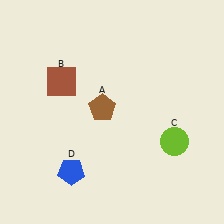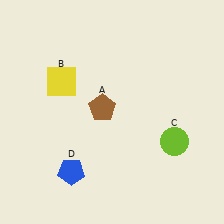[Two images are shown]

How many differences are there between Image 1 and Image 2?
There is 1 difference between the two images.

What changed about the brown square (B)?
In Image 1, B is brown. In Image 2, it changed to yellow.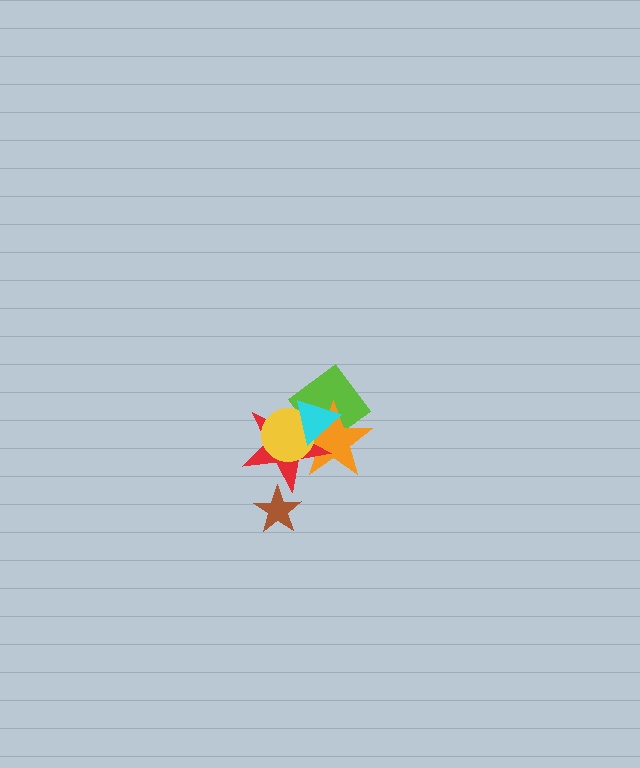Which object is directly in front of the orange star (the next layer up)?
The red star is directly in front of the orange star.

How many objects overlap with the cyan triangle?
4 objects overlap with the cyan triangle.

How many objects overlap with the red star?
5 objects overlap with the red star.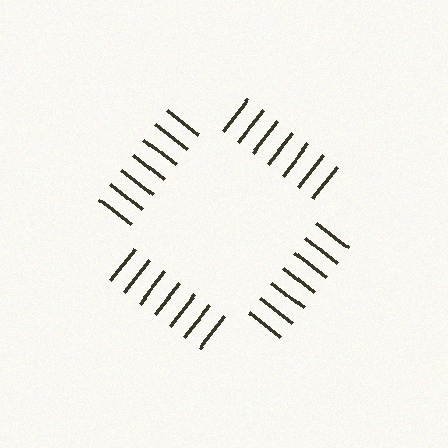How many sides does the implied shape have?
4 sides — the line-ends trace a square.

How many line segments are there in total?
28 — 7 along each of the 4 edges.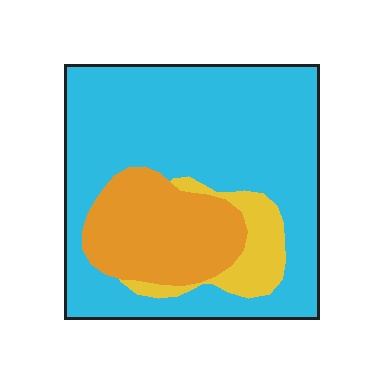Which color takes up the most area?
Cyan, at roughly 70%.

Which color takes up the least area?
Yellow, at roughly 10%.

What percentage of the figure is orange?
Orange covers 22% of the figure.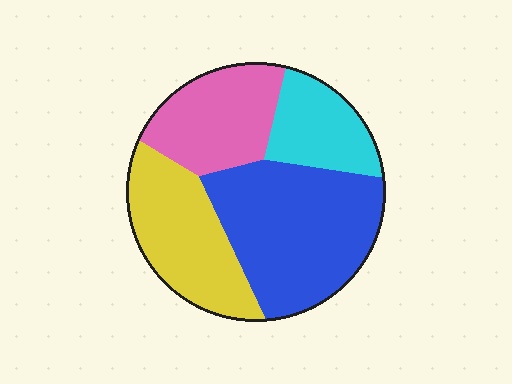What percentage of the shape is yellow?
Yellow takes up about one quarter (1/4) of the shape.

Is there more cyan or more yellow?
Yellow.